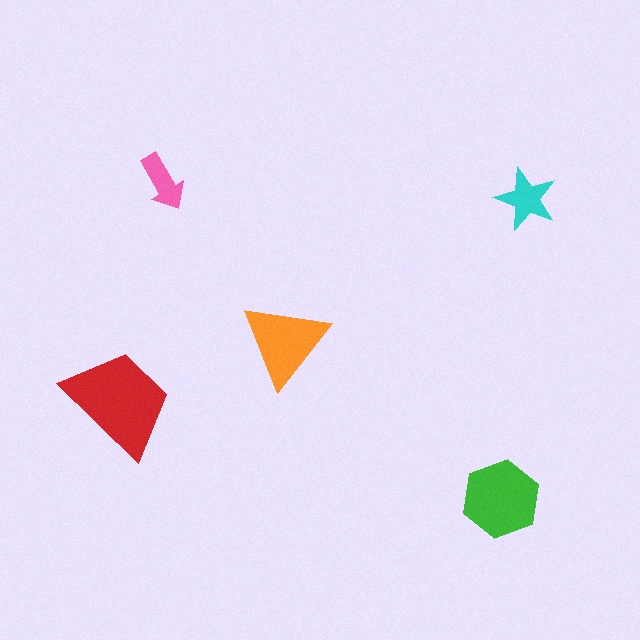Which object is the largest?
The red trapezoid.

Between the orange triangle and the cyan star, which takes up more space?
The orange triangle.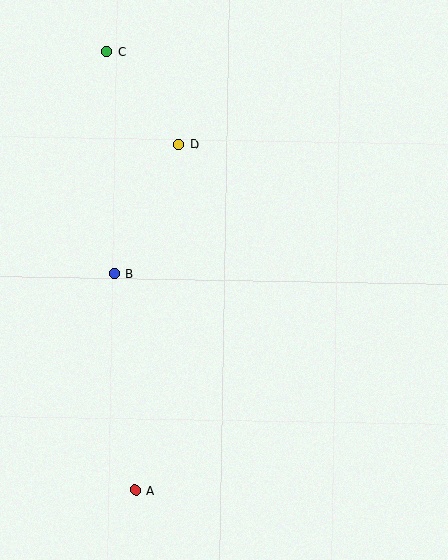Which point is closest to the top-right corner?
Point D is closest to the top-right corner.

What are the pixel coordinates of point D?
Point D is at (179, 144).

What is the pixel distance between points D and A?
The distance between D and A is 348 pixels.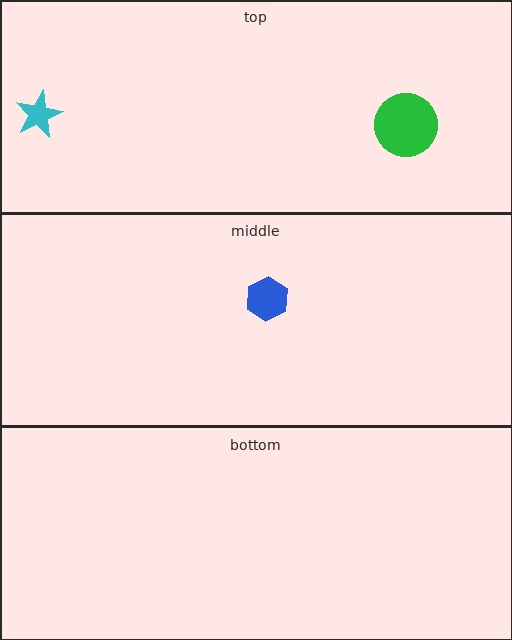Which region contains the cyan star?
The top region.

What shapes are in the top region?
The green circle, the cyan star.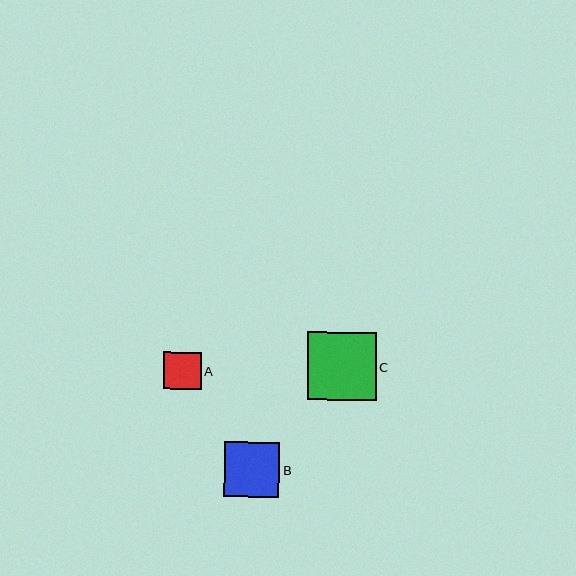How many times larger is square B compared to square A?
Square B is approximately 1.5 times the size of square A.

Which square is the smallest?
Square A is the smallest with a size of approximately 37 pixels.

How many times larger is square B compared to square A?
Square B is approximately 1.5 times the size of square A.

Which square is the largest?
Square C is the largest with a size of approximately 68 pixels.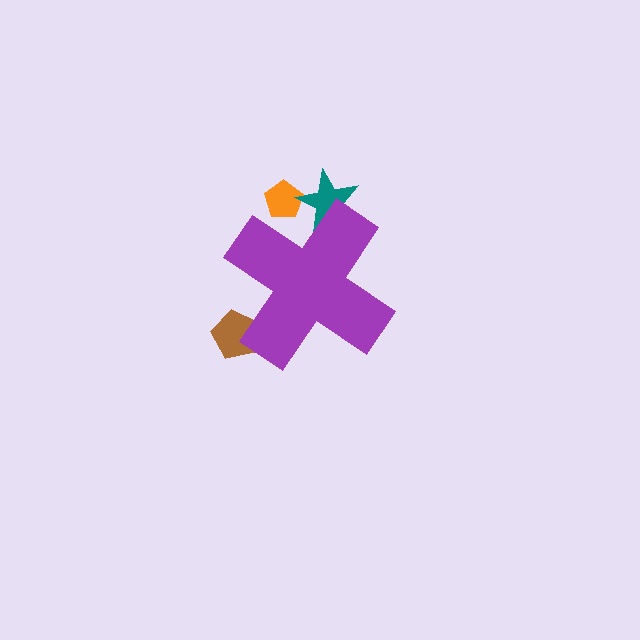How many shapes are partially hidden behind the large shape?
3 shapes are partially hidden.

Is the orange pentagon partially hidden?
Yes, the orange pentagon is partially hidden behind the purple cross.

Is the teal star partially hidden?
Yes, the teal star is partially hidden behind the purple cross.